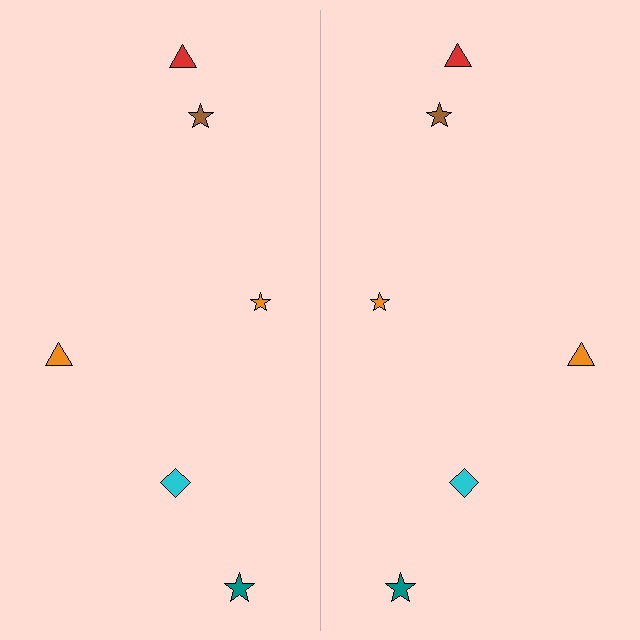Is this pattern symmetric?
Yes, this pattern has bilateral (reflection) symmetry.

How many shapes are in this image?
There are 12 shapes in this image.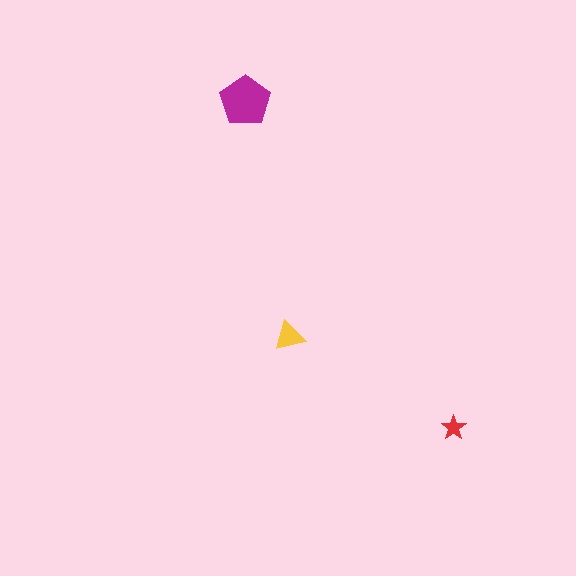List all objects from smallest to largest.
The red star, the yellow triangle, the magenta pentagon.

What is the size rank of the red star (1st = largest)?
3rd.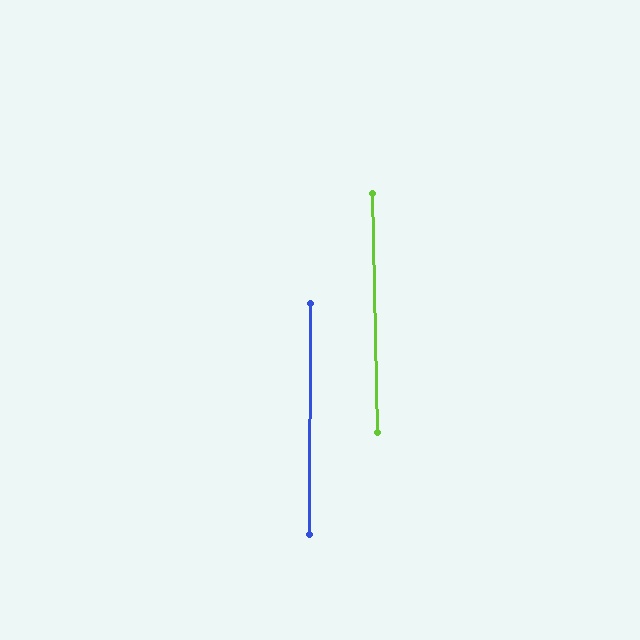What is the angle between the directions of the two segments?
Approximately 1 degree.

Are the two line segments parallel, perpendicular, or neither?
Parallel — their directions differ by only 1.5°.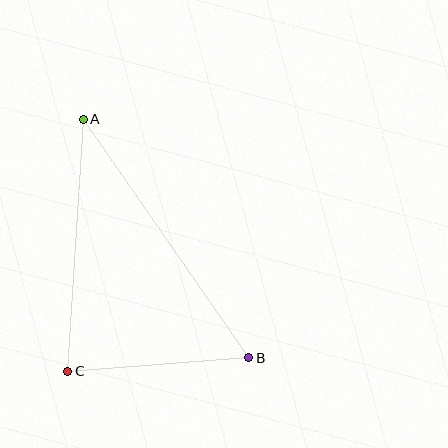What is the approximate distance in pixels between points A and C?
The distance between A and C is approximately 252 pixels.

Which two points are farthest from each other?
Points A and B are farthest from each other.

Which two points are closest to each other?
Points B and C are closest to each other.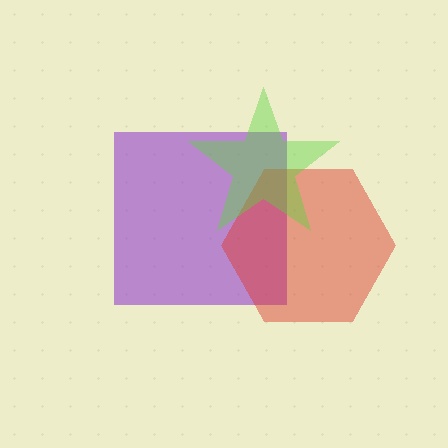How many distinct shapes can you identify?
There are 3 distinct shapes: a purple square, a red hexagon, a lime star.